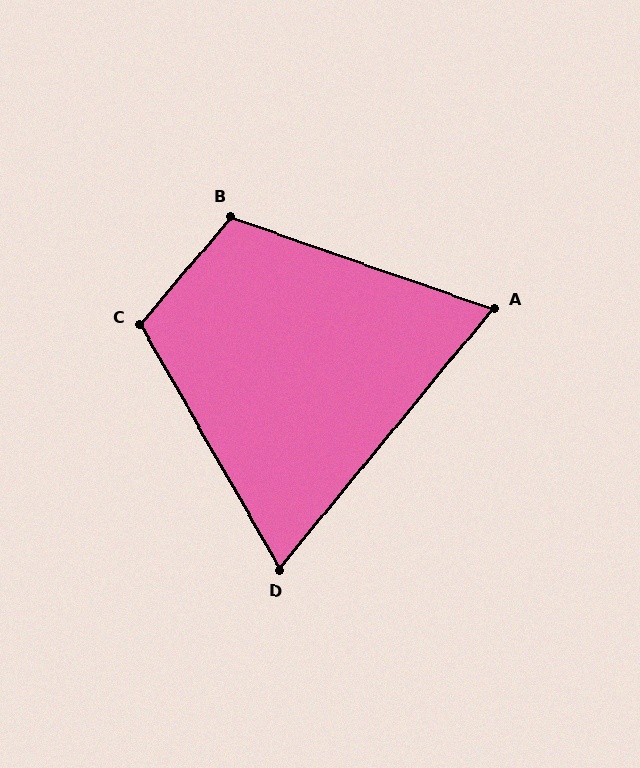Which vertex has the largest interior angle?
B, at approximately 111 degrees.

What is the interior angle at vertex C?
Approximately 110 degrees (obtuse).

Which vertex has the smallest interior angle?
D, at approximately 69 degrees.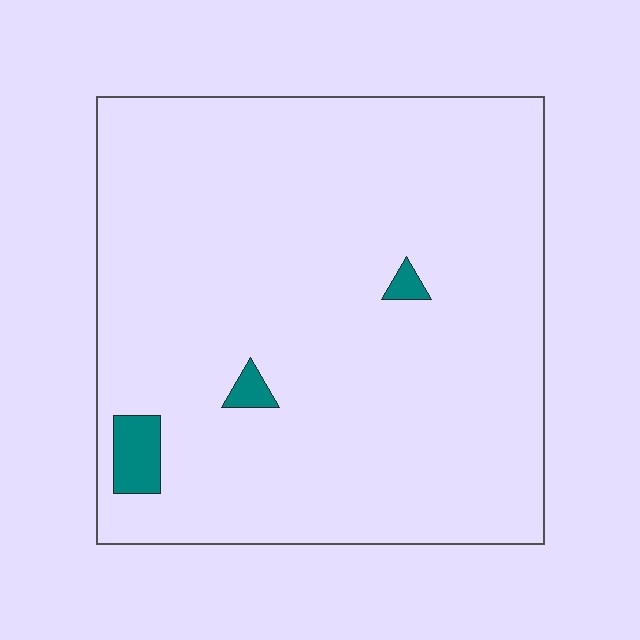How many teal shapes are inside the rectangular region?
3.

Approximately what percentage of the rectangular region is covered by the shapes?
Approximately 5%.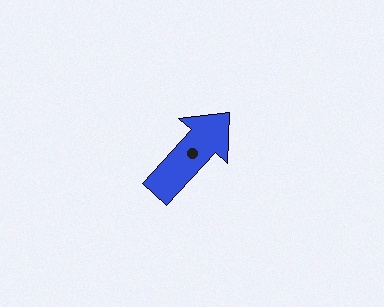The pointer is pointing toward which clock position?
Roughly 1 o'clock.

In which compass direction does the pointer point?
Northeast.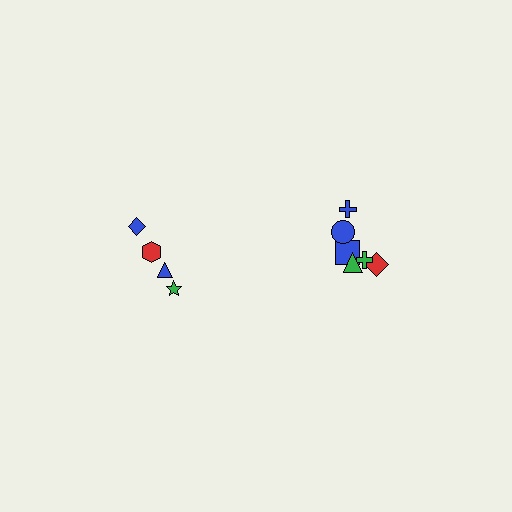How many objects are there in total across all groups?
There are 10 objects.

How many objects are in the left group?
There are 4 objects.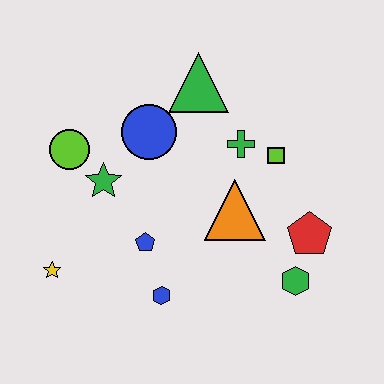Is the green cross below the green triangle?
Yes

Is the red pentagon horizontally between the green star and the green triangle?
No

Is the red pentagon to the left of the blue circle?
No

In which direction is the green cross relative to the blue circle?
The green cross is to the right of the blue circle.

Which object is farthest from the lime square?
The yellow star is farthest from the lime square.